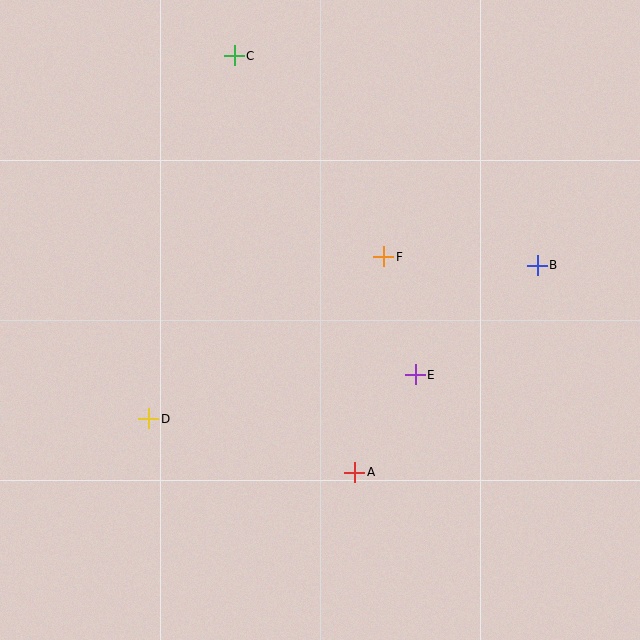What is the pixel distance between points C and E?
The distance between C and E is 367 pixels.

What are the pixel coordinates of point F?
Point F is at (384, 257).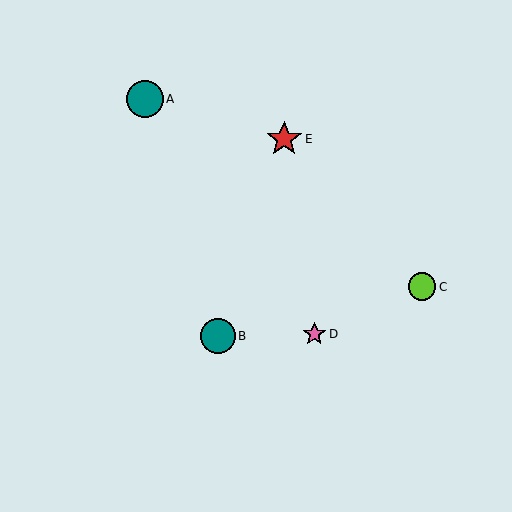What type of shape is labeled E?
Shape E is a red star.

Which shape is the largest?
The teal circle (labeled A) is the largest.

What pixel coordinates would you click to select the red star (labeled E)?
Click at (284, 139) to select the red star E.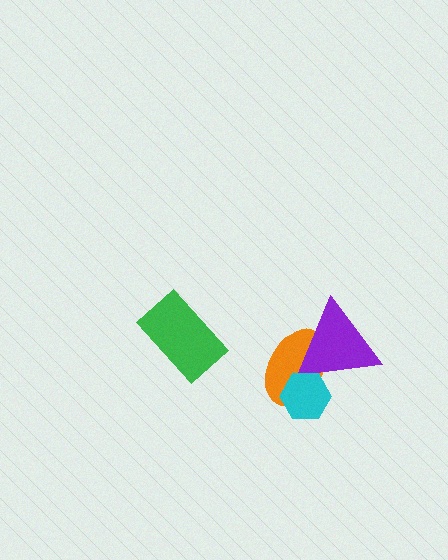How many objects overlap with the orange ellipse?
2 objects overlap with the orange ellipse.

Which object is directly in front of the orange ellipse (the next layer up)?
The purple triangle is directly in front of the orange ellipse.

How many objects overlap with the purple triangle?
2 objects overlap with the purple triangle.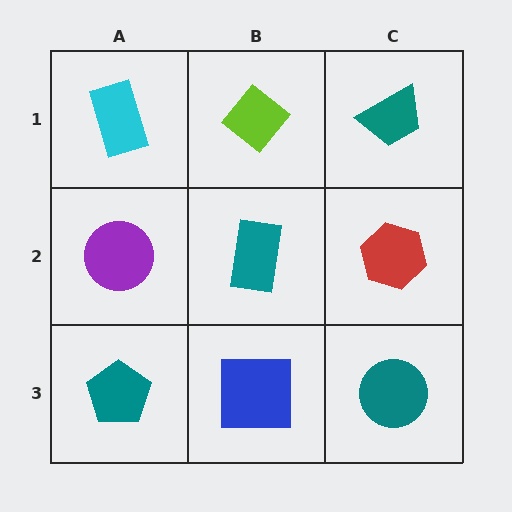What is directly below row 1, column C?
A red hexagon.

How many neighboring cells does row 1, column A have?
2.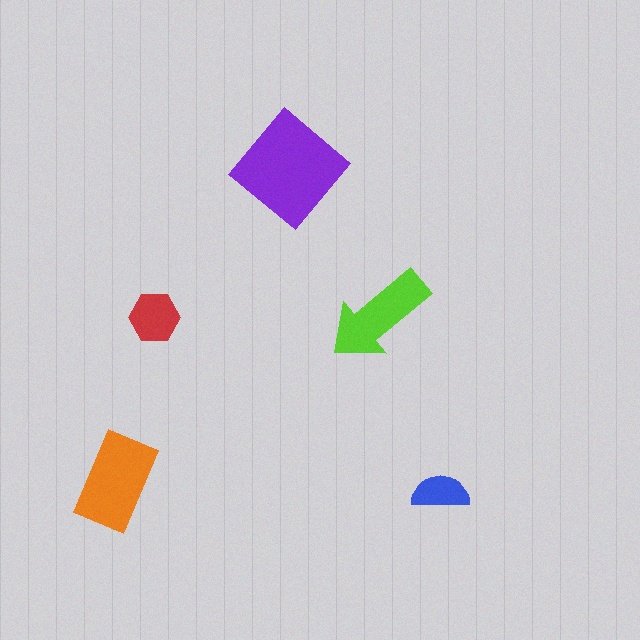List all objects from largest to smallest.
The purple diamond, the orange rectangle, the lime arrow, the red hexagon, the blue semicircle.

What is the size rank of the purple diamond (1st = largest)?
1st.